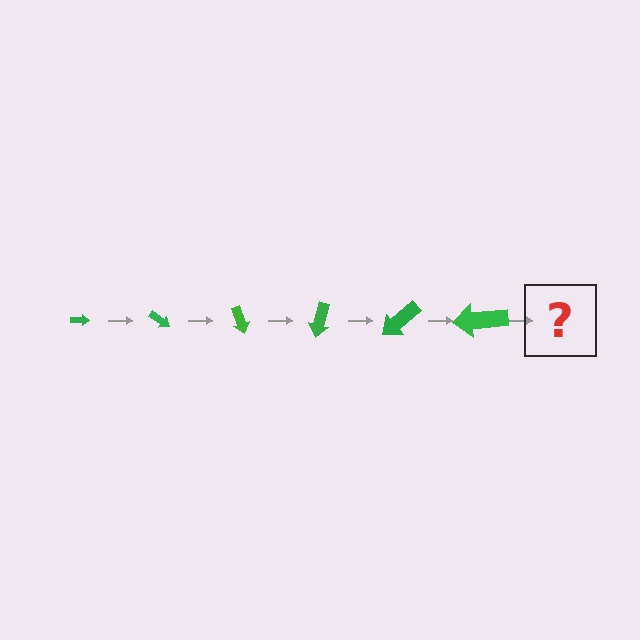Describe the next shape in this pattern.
It should be an arrow, larger than the previous one and rotated 210 degrees from the start.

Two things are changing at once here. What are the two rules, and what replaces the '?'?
The two rules are that the arrow grows larger each step and it rotates 35 degrees each step. The '?' should be an arrow, larger than the previous one and rotated 210 degrees from the start.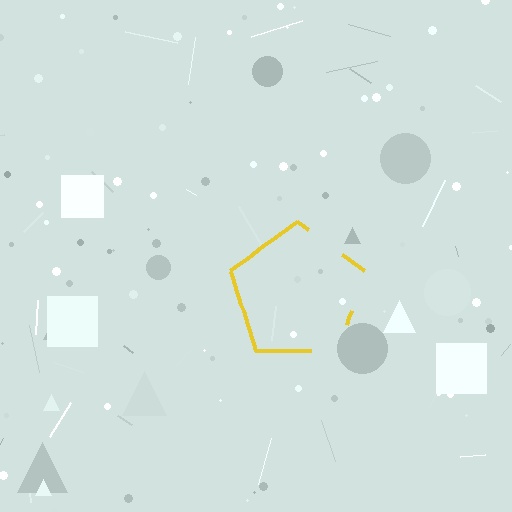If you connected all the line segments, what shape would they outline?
They would outline a pentagon.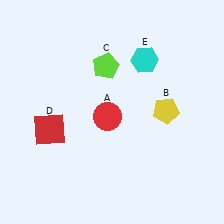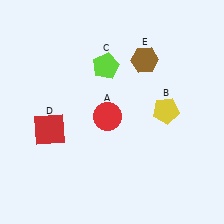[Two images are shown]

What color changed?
The hexagon (E) changed from cyan in Image 1 to brown in Image 2.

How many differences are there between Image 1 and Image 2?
There is 1 difference between the two images.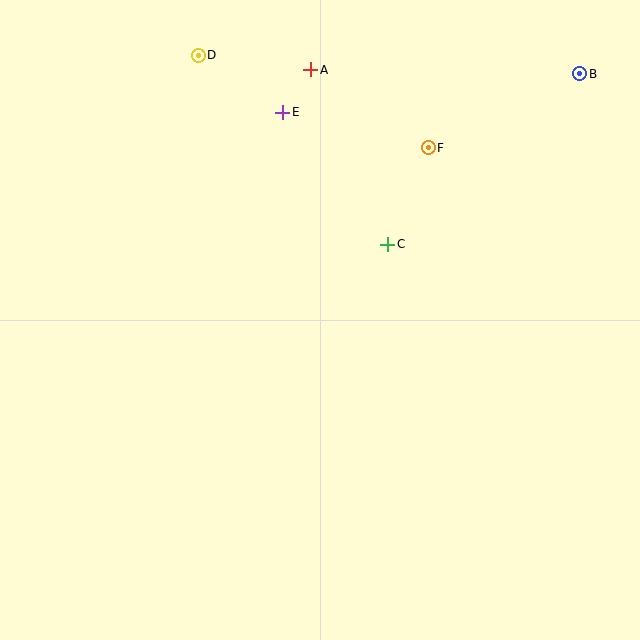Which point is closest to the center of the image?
Point C at (388, 244) is closest to the center.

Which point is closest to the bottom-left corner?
Point C is closest to the bottom-left corner.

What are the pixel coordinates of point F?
Point F is at (428, 148).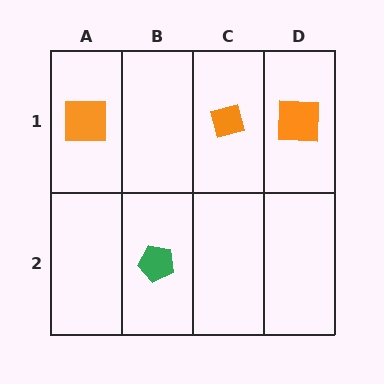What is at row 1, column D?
An orange square.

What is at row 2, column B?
A green pentagon.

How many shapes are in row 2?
1 shape.